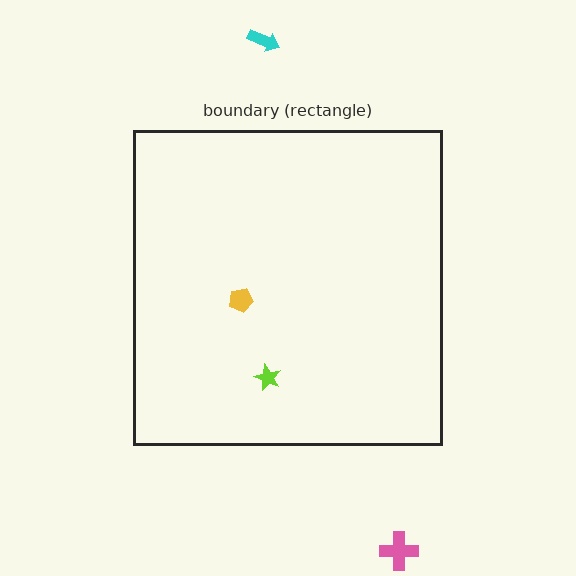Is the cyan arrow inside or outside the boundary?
Outside.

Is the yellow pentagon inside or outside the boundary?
Inside.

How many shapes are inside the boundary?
2 inside, 2 outside.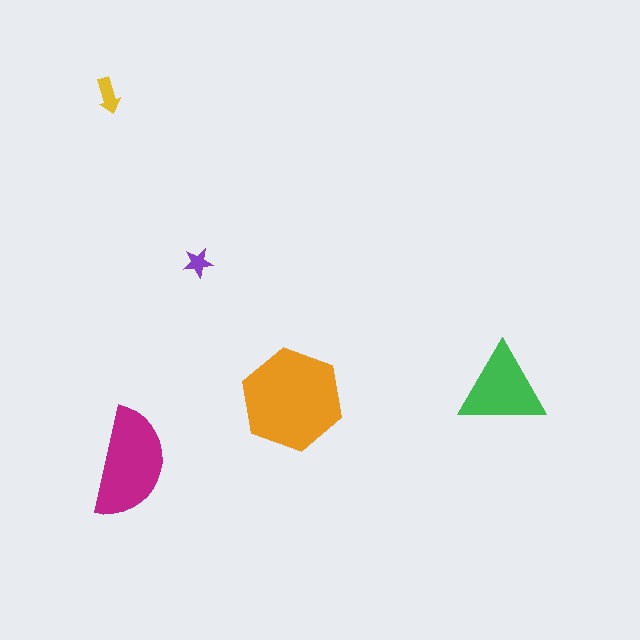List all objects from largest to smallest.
The orange hexagon, the magenta semicircle, the green triangle, the yellow arrow, the purple star.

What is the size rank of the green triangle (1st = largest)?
3rd.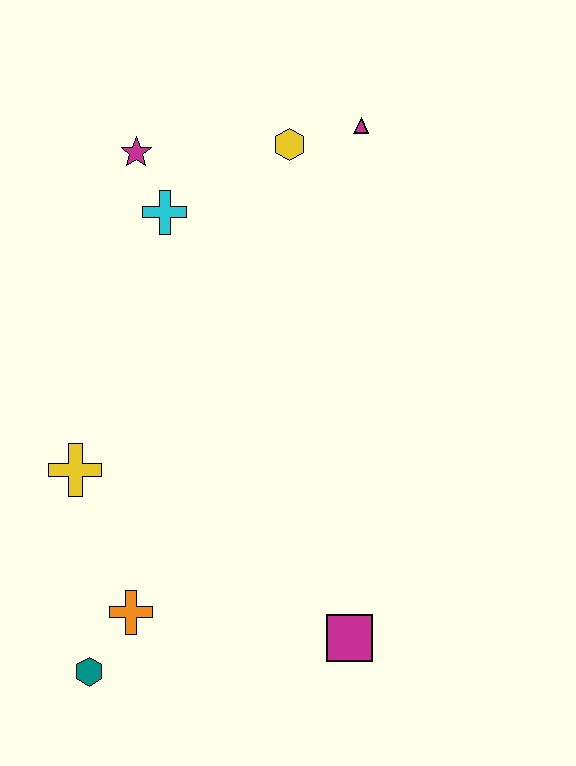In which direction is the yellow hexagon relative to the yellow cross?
The yellow hexagon is above the yellow cross.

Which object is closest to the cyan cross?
The magenta star is closest to the cyan cross.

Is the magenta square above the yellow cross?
No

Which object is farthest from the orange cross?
The magenta triangle is farthest from the orange cross.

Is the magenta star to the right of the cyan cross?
No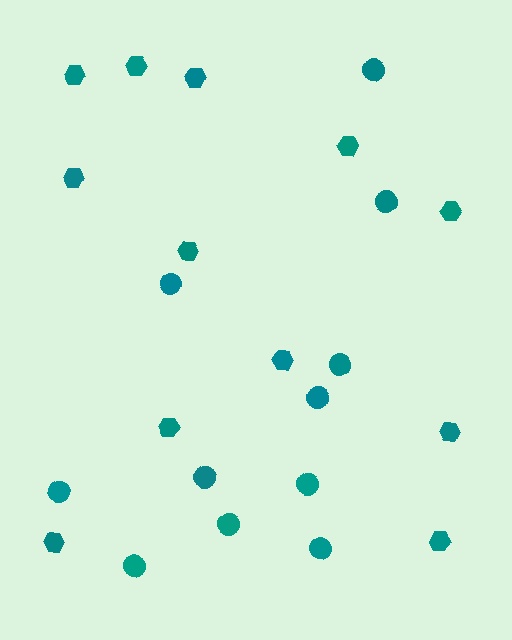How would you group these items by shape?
There are 2 groups: one group of circles (11) and one group of hexagons (12).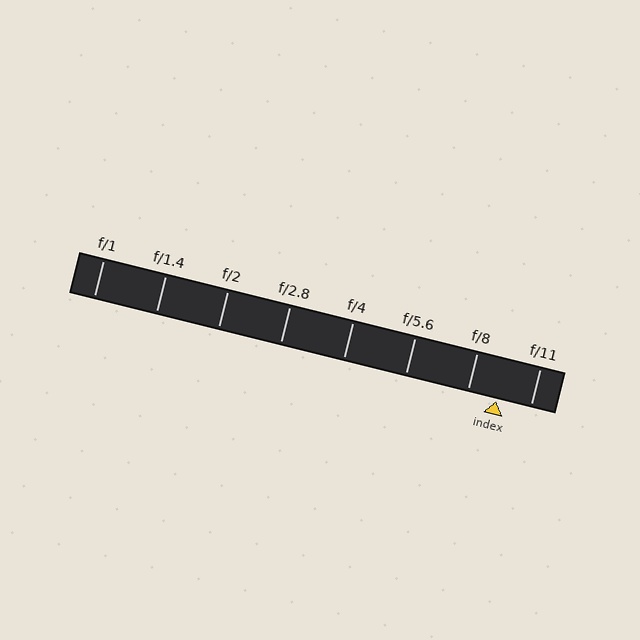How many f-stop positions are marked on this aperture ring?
There are 8 f-stop positions marked.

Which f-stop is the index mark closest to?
The index mark is closest to f/8.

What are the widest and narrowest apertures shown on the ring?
The widest aperture shown is f/1 and the narrowest is f/11.